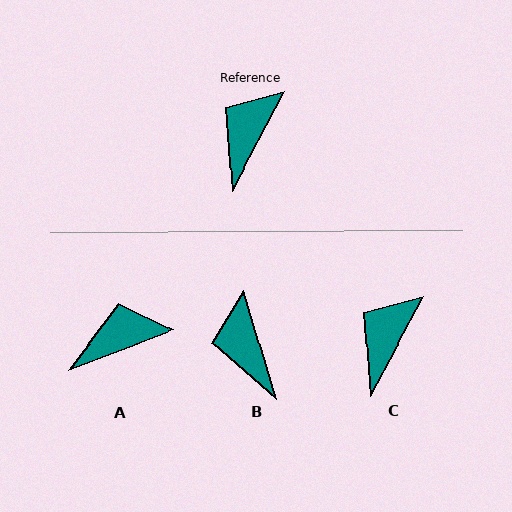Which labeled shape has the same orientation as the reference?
C.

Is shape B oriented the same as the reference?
No, it is off by about 44 degrees.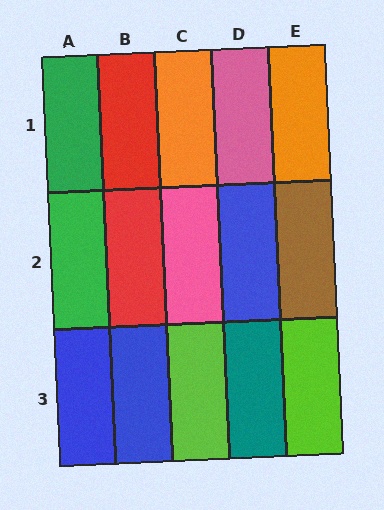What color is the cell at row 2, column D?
Blue.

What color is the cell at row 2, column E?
Brown.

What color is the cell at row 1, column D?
Pink.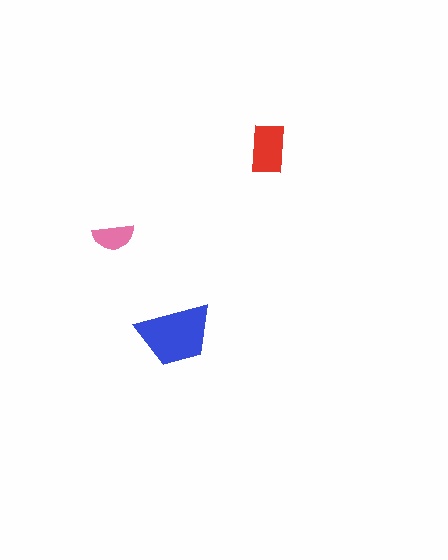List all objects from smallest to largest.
The pink semicircle, the red rectangle, the blue trapezoid.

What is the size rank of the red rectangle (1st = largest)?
2nd.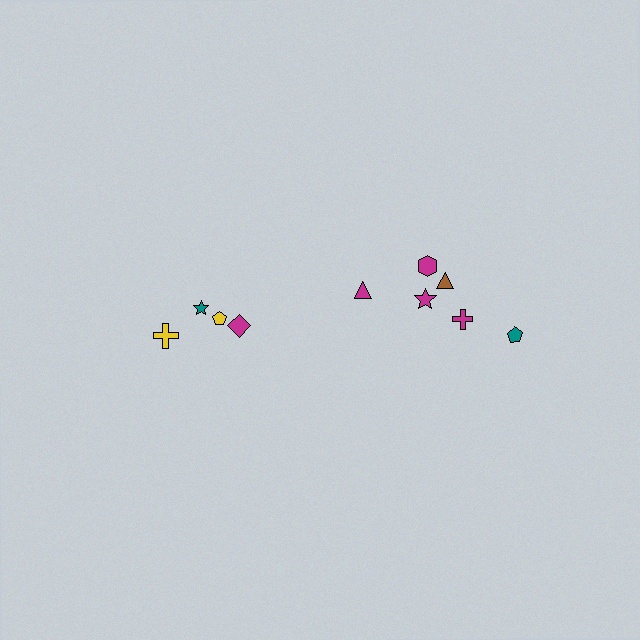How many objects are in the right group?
There are 6 objects.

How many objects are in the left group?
There are 4 objects.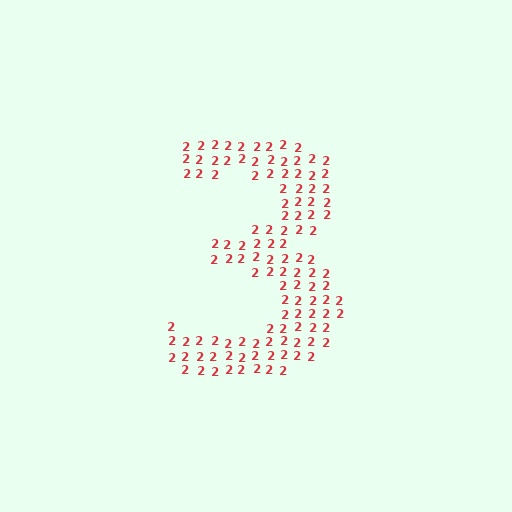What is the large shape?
The large shape is the digit 3.